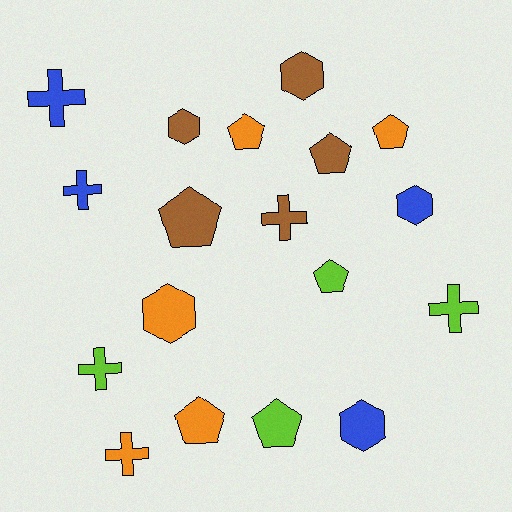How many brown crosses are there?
There is 1 brown cross.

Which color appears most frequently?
Orange, with 5 objects.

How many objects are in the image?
There are 18 objects.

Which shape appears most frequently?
Pentagon, with 7 objects.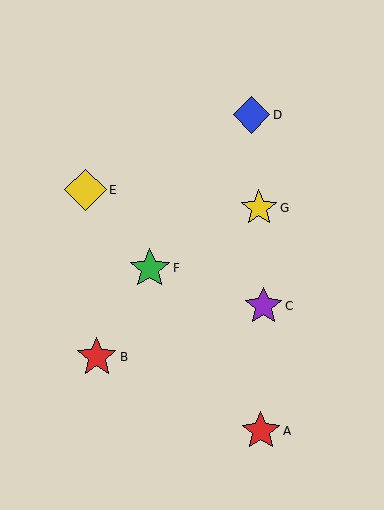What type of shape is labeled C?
Shape C is a purple star.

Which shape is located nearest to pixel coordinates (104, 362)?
The red star (labeled B) at (97, 357) is nearest to that location.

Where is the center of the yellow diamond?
The center of the yellow diamond is at (86, 190).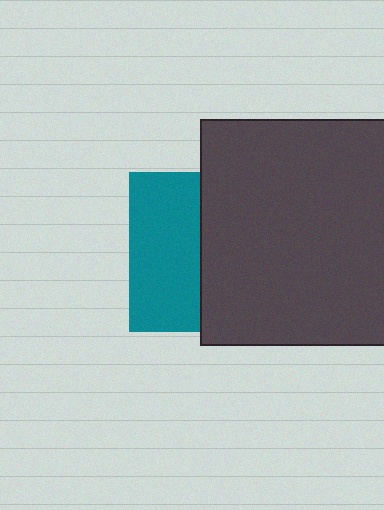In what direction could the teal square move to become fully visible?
The teal square could move left. That would shift it out from behind the dark gray square entirely.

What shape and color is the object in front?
The object in front is a dark gray square.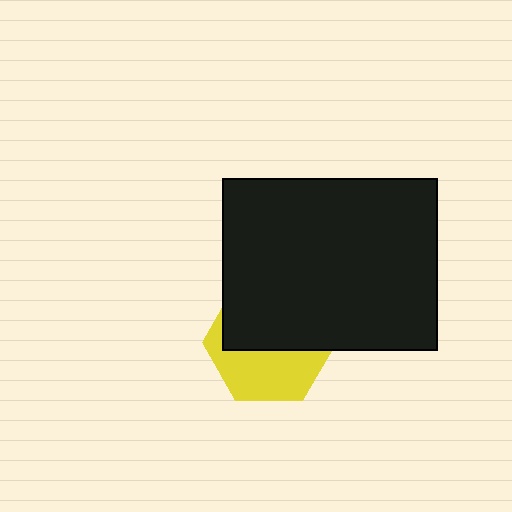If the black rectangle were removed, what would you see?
You would see the complete yellow hexagon.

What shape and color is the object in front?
The object in front is a black rectangle.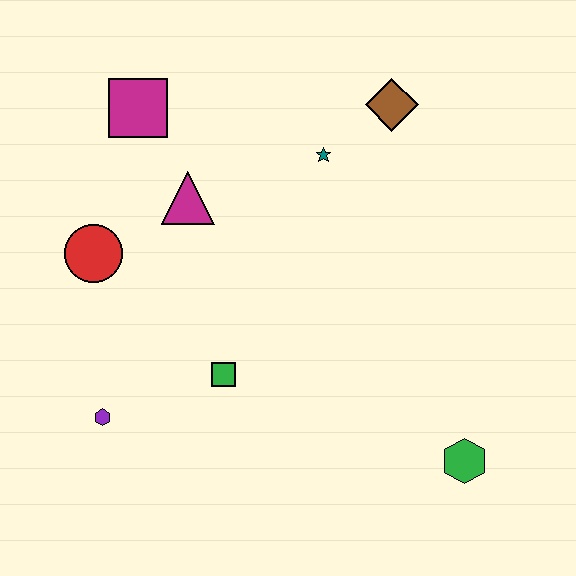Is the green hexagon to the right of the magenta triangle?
Yes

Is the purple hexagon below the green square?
Yes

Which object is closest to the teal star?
The brown diamond is closest to the teal star.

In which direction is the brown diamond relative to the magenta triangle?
The brown diamond is to the right of the magenta triangle.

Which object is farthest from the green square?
The brown diamond is farthest from the green square.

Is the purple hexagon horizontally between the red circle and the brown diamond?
Yes